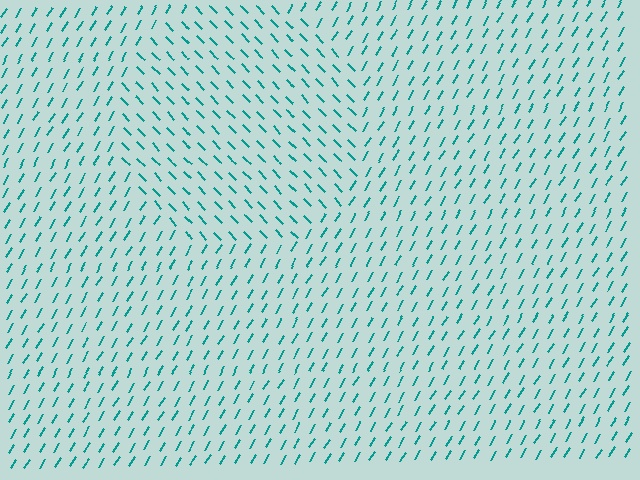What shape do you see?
I see a circle.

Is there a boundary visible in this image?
Yes, there is a texture boundary formed by a change in line orientation.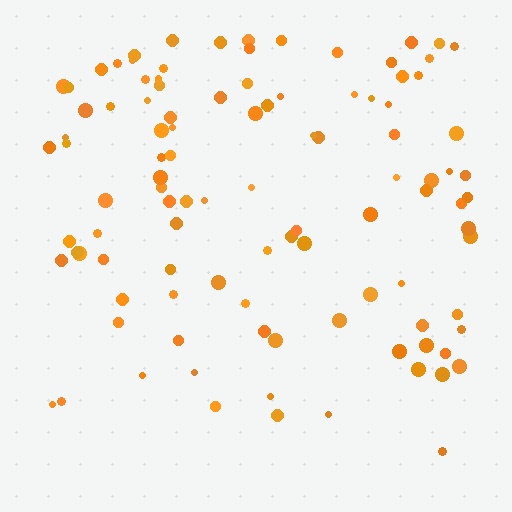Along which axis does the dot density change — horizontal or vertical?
Vertical.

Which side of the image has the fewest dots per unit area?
The bottom.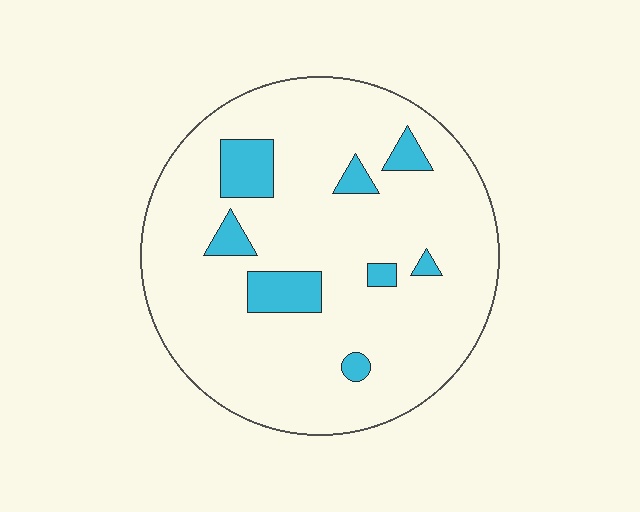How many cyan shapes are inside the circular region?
8.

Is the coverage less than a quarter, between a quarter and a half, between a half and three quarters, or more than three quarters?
Less than a quarter.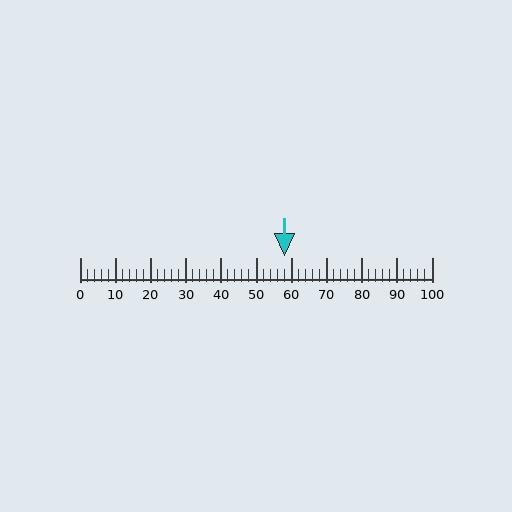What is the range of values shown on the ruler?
The ruler shows values from 0 to 100.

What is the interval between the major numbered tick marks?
The major tick marks are spaced 10 units apart.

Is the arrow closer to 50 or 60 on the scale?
The arrow is closer to 60.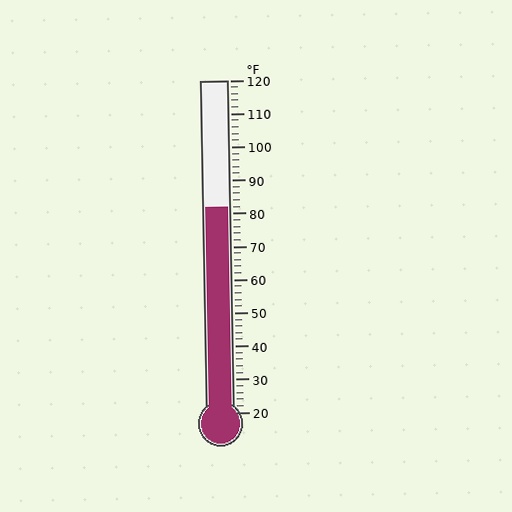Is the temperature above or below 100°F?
The temperature is below 100°F.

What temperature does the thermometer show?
The thermometer shows approximately 82°F.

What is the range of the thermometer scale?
The thermometer scale ranges from 20°F to 120°F.